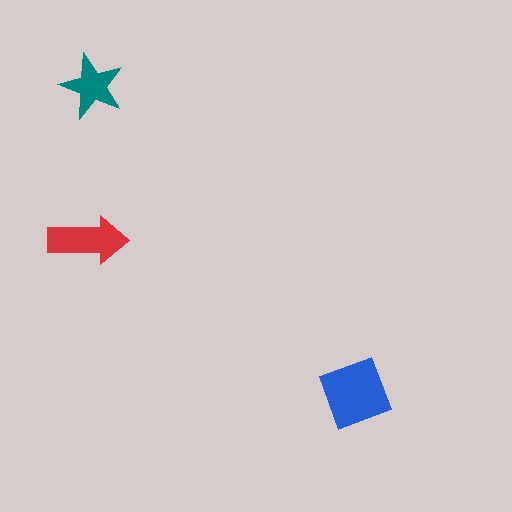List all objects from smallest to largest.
The teal star, the red arrow, the blue diamond.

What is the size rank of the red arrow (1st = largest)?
2nd.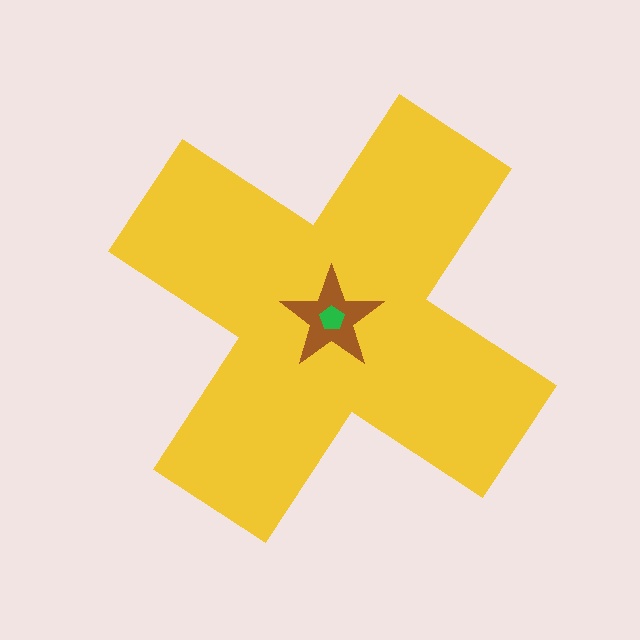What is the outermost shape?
The yellow cross.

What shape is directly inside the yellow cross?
The brown star.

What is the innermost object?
The green pentagon.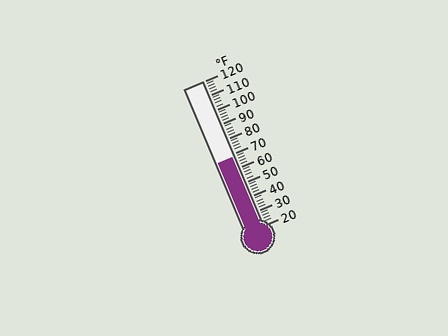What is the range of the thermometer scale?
The thermometer scale ranges from 20°F to 120°F.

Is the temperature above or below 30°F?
The temperature is above 30°F.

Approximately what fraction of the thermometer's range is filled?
The thermometer is filled to approximately 50% of its range.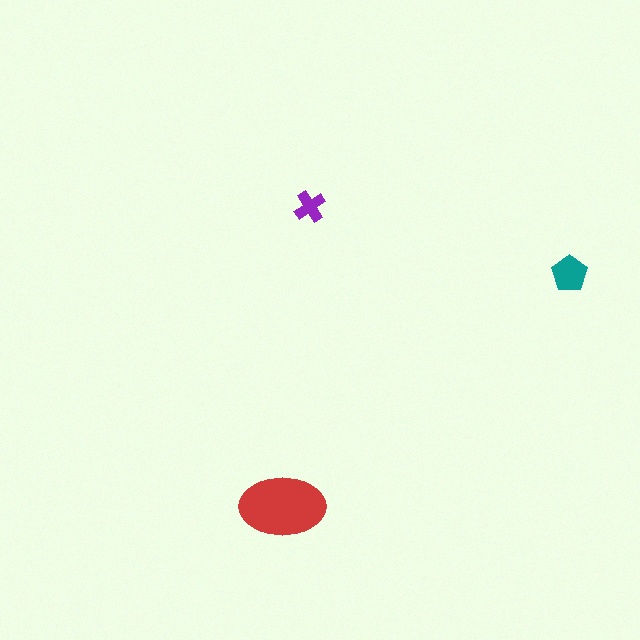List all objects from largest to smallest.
The red ellipse, the teal pentagon, the purple cross.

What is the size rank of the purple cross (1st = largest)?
3rd.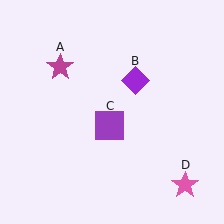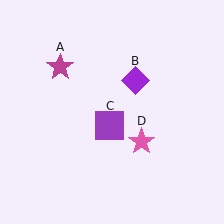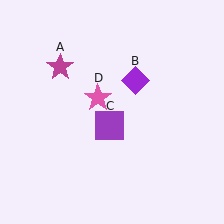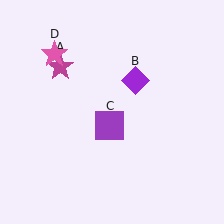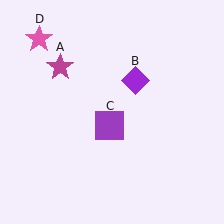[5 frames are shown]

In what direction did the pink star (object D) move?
The pink star (object D) moved up and to the left.